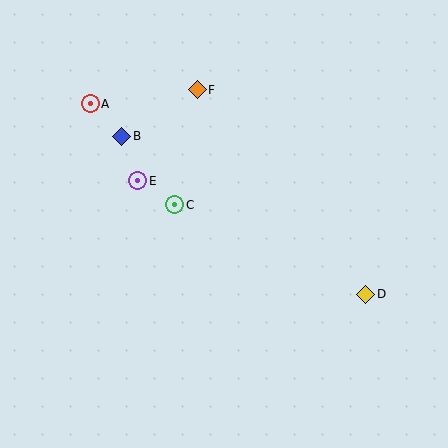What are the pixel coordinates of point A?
Point A is at (90, 104).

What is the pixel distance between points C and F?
The distance between C and F is 117 pixels.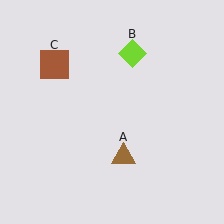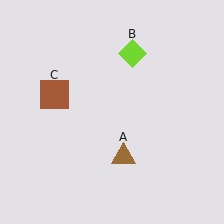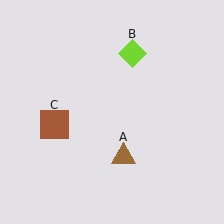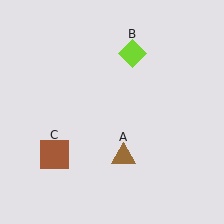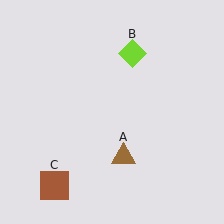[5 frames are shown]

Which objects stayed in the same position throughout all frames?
Brown triangle (object A) and lime diamond (object B) remained stationary.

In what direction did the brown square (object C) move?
The brown square (object C) moved down.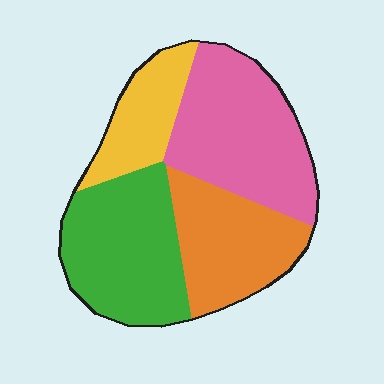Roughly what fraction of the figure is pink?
Pink takes up about one third (1/3) of the figure.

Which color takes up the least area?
Yellow, at roughly 15%.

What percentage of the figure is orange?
Orange covers roughly 25% of the figure.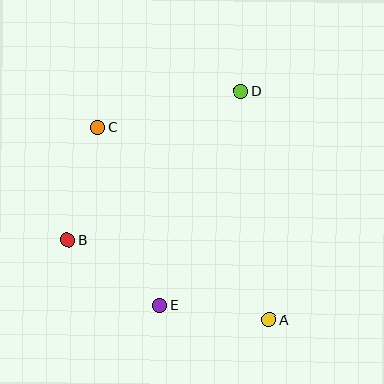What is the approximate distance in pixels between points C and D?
The distance between C and D is approximately 148 pixels.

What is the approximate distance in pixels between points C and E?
The distance between C and E is approximately 188 pixels.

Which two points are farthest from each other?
Points A and C are farthest from each other.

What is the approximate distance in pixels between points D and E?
The distance between D and E is approximately 229 pixels.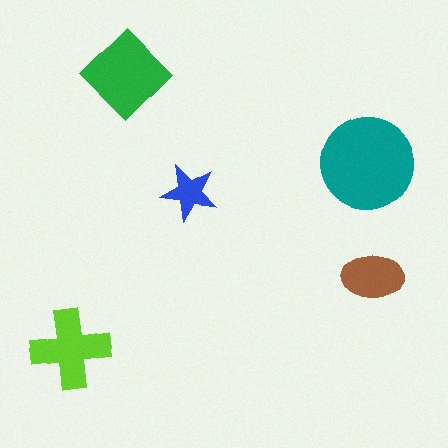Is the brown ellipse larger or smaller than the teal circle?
Smaller.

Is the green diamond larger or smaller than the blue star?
Larger.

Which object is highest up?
The green diamond is topmost.